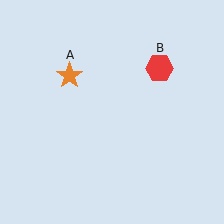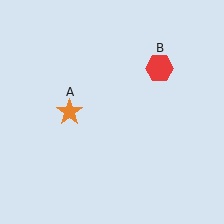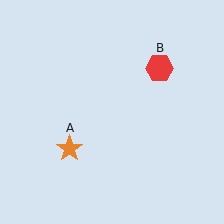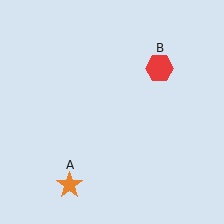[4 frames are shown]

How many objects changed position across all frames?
1 object changed position: orange star (object A).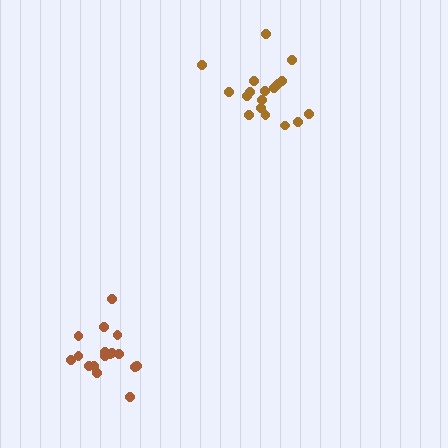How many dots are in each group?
Group 1: 18 dots, Group 2: 17 dots (35 total).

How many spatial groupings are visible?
There are 2 spatial groupings.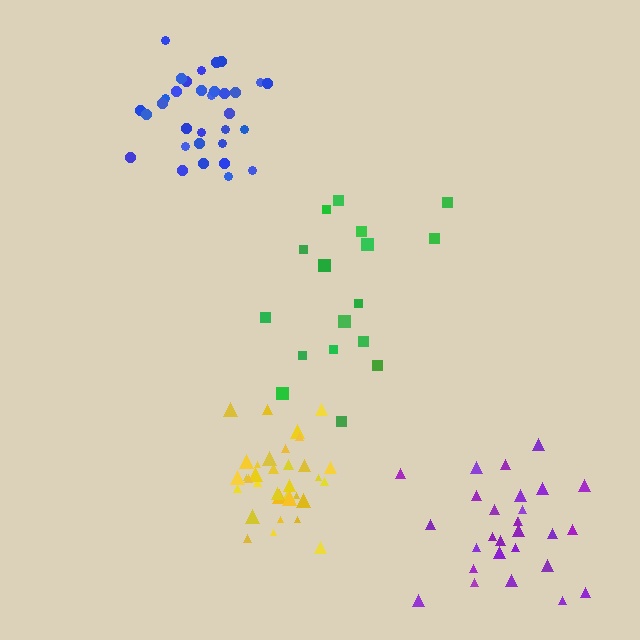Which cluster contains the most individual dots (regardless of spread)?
Yellow (35).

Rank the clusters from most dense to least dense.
yellow, blue, purple, green.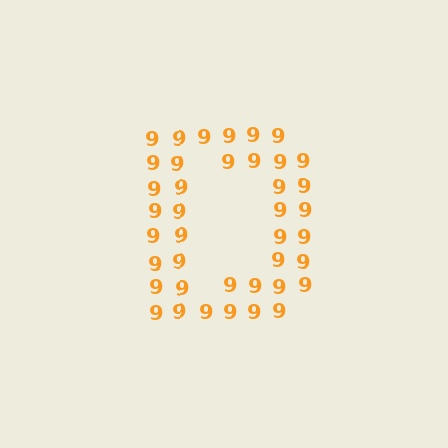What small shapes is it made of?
It is made of small digit 9's.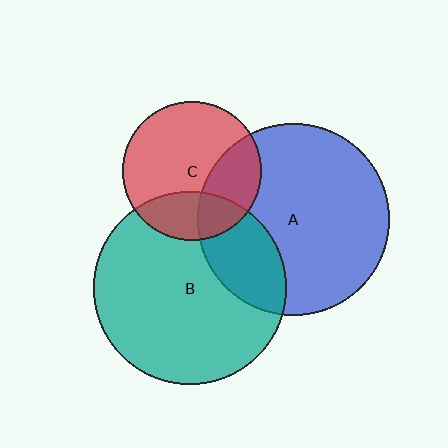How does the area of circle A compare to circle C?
Approximately 1.9 times.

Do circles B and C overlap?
Yes.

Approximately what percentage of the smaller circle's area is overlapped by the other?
Approximately 25%.